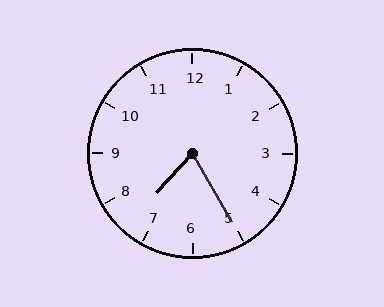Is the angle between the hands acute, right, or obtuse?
It is acute.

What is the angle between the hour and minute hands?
Approximately 72 degrees.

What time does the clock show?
7:25.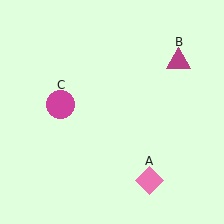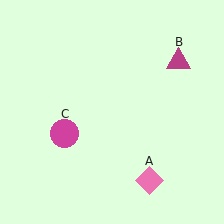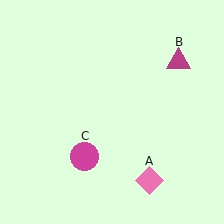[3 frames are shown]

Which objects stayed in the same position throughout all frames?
Pink diamond (object A) and magenta triangle (object B) remained stationary.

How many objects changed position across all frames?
1 object changed position: magenta circle (object C).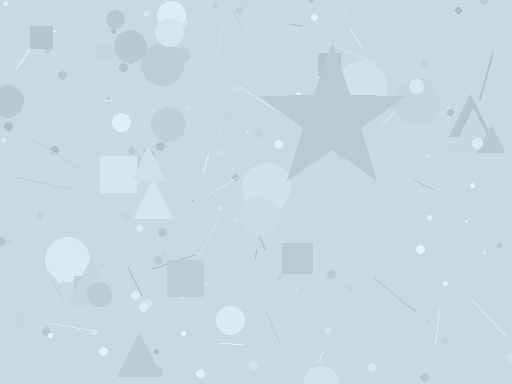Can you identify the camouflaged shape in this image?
The camouflaged shape is a star.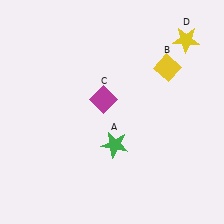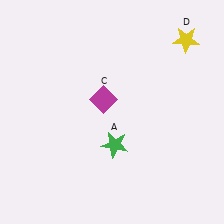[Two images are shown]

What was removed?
The yellow diamond (B) was removed in Image 2.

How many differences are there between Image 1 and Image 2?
There is 1 difference between the two images.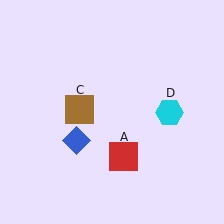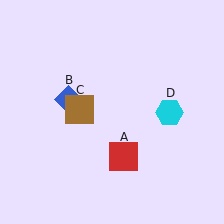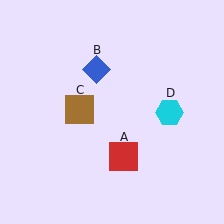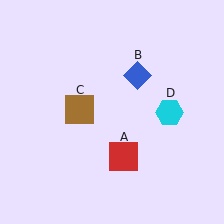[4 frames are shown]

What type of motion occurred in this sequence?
The blue diamond (object B) rotated clockwise around the center of the scene.